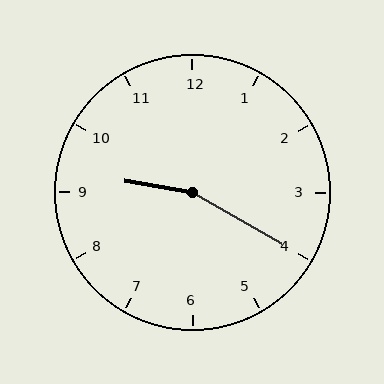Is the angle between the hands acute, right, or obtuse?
It is obtuse.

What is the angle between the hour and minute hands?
Approximately 160 degrees.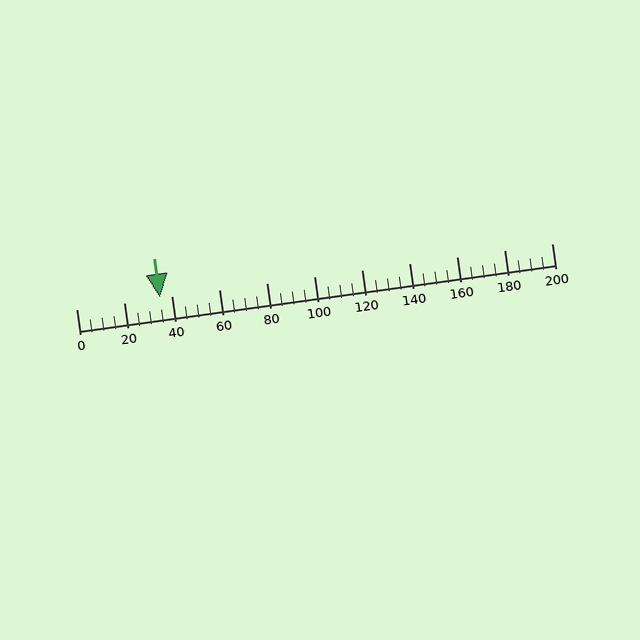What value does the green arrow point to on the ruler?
The green arrow points to approximately 35.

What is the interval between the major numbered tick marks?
The major tick marks are spaced 20 units apart.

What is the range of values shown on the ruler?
The ruler shows values from 0 to 200.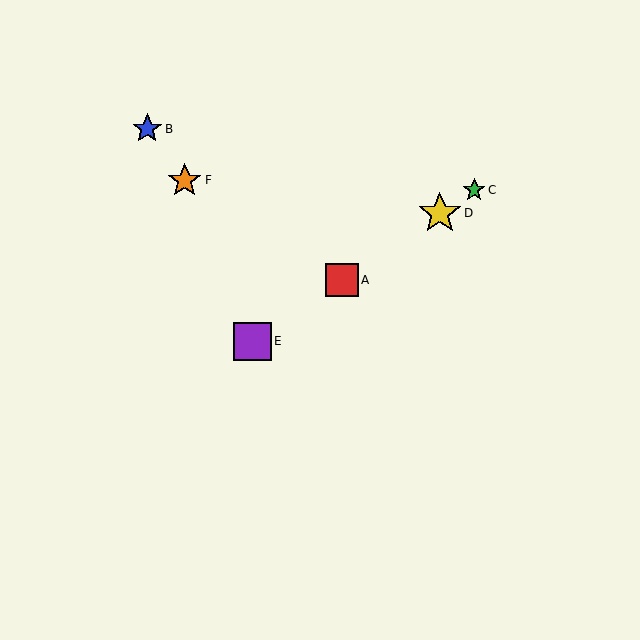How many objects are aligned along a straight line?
4 objects (A, C, D, E) are aligned along a straight line.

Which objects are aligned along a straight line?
Objects A, C, D, E are aligned along a straight line.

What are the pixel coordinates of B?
Object B is at (147, 129).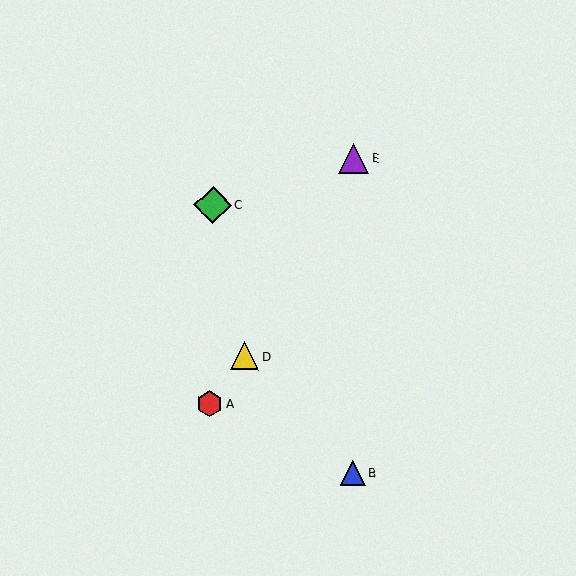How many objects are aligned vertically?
2 objects (A, C) are aligned vertically.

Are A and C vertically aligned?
Yes, both are at x≈210.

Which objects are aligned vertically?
Objects A, C are aligned vertically.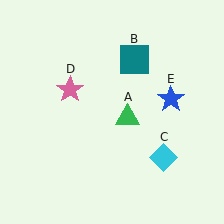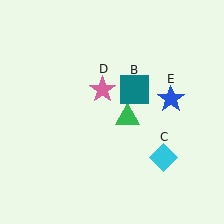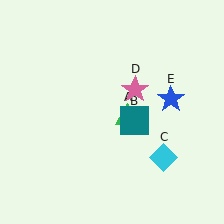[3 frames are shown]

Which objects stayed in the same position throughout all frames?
Green triangle (object A) and cyan diamond (object C) and blue star (object E) remained stationary.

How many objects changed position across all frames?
2 objects changed position: teal square (object B), pink star (object D).